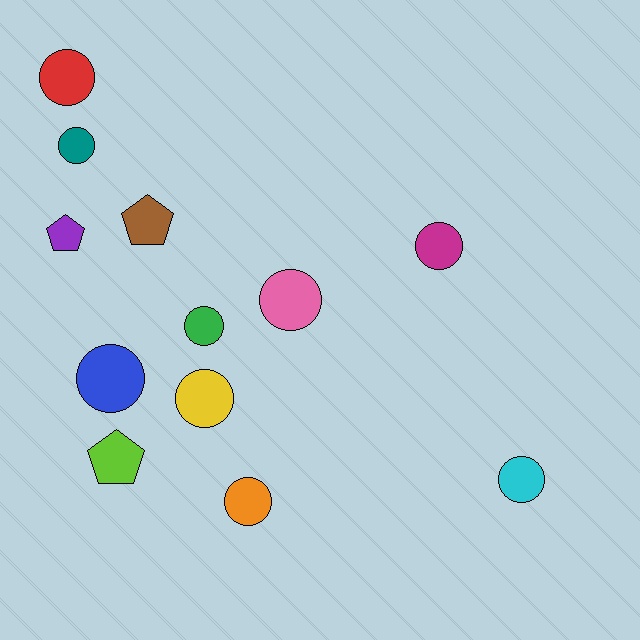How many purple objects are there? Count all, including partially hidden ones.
There is 1 purple object.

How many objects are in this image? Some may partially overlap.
There are 12 objects.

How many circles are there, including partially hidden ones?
There are 9 circles.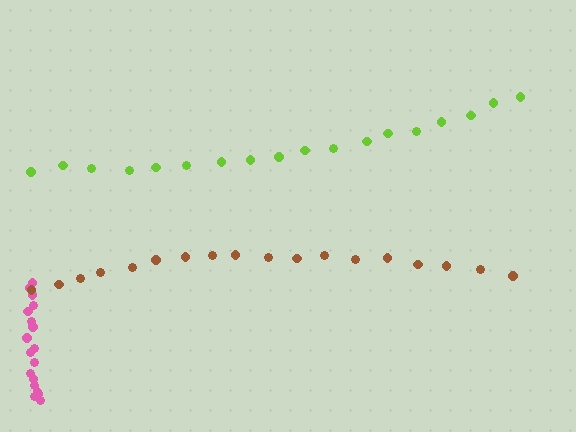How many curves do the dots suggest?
There are 3 distinct paths.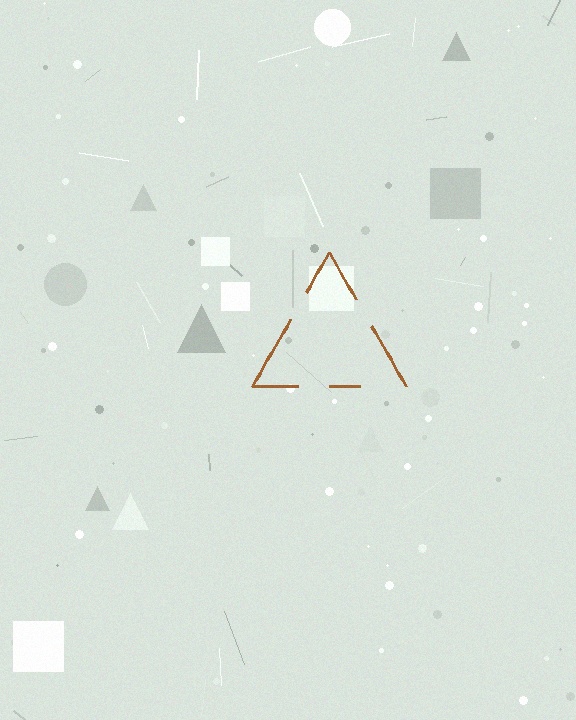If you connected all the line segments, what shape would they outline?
They would outline a triangle.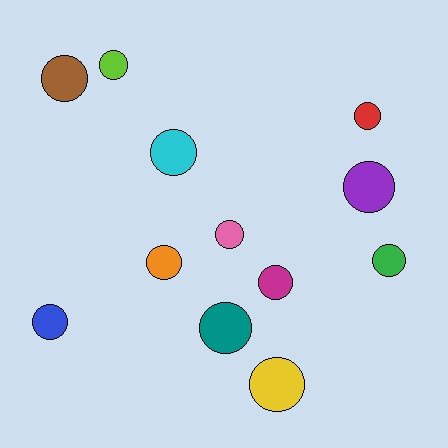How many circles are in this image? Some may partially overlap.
There are 12 circles.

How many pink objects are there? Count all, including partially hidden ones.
There is 1 pink object.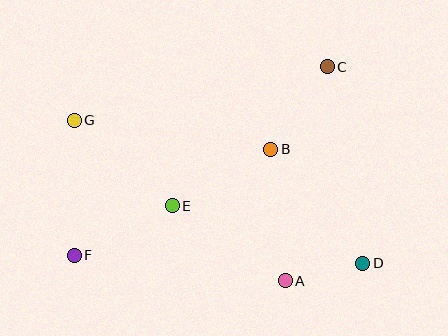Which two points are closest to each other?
Points A and D are closest to each other.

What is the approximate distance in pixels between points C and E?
The distance between C and E is approximately 208 pixels.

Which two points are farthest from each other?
Points D and G are farthest from each other.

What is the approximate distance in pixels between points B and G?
The distance between B and G is approximately 199 pixels.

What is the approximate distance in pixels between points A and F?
The distance between A and F is approximately 212 pixels.